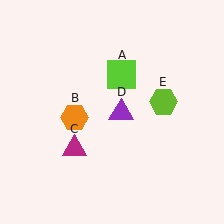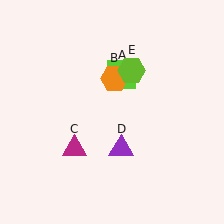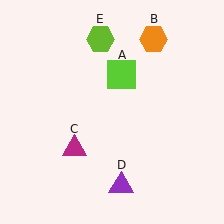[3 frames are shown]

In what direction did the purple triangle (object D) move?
The purple triangle (object D) moved down.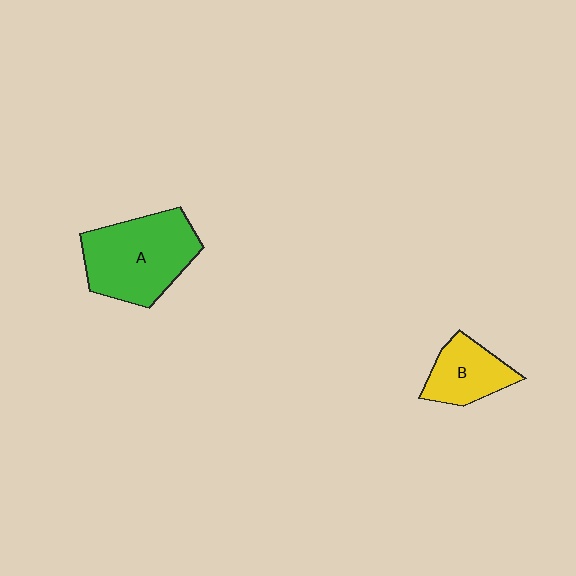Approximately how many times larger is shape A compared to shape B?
Approximately 1.8 times.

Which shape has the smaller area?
Shape B (yellow).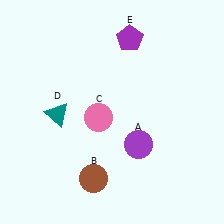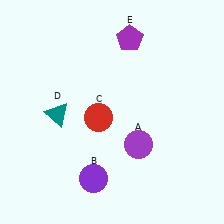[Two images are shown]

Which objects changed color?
B changed from brown to purple. C changed from pink to red.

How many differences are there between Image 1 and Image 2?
There are 2 differences between the two images.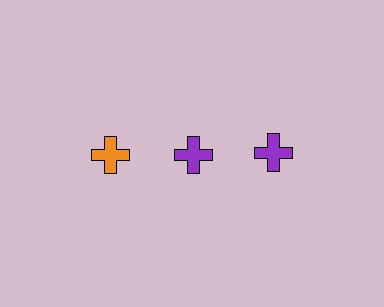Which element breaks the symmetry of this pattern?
The orange cross in the top row, leftmost column breaks the symmetry. All other shapes are purple crosses.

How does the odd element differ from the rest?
It has a different color: orange instead of purple.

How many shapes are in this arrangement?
There are 3 shapes arranged in a grid pattern.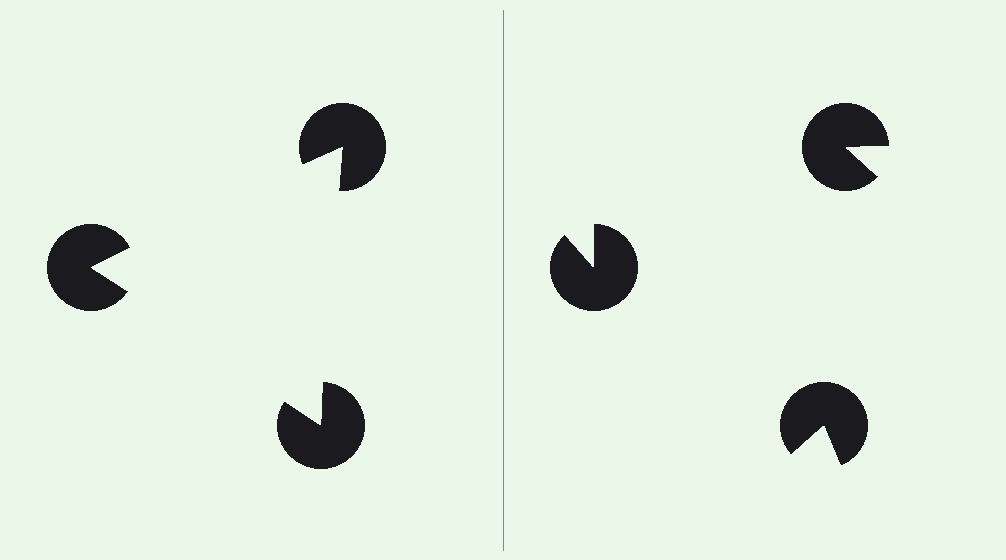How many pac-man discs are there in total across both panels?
6 — 3 on each side.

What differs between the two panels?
The pac-man discs are positioned identically on both sides; only the wedge orientations differ. On the left they align to a triangle; on the right they are misaligned.